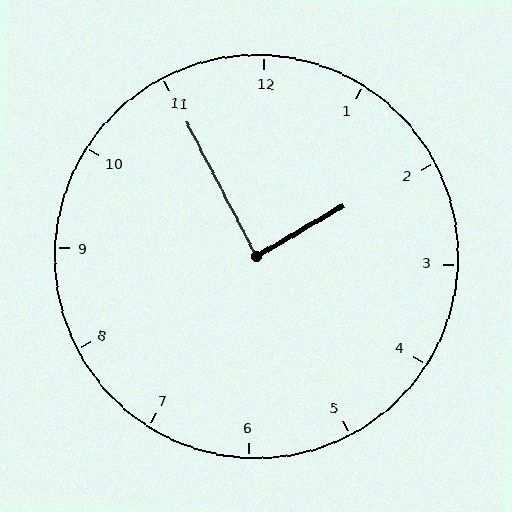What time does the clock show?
1:55.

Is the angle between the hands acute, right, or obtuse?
It is right.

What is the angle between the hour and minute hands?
Approximately 88 degrees.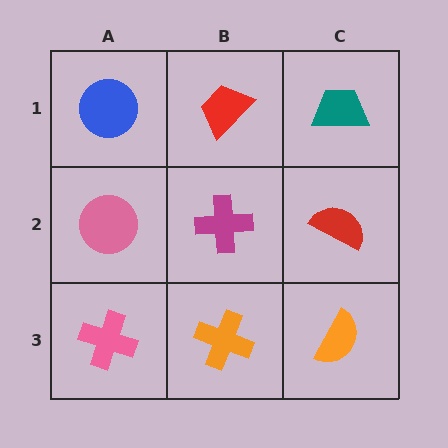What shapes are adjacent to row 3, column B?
A magenta cross (row 2, column B), a pink cross (row 3, column A), an orange semicircle (row 3, column C).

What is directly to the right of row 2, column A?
A magenta cross.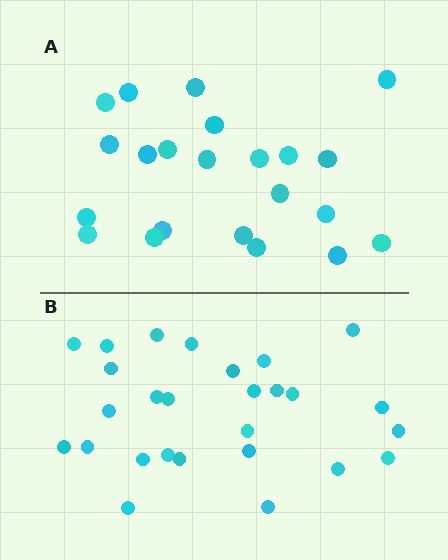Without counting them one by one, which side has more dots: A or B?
Region B (the bottom region) has more dots.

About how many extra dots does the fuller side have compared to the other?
Region B has about 5 more dots than region A.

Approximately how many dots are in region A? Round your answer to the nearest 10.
About 20 dots. (The exact count is 22, which rounds to 20.)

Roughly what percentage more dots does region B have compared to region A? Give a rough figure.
About 25% more.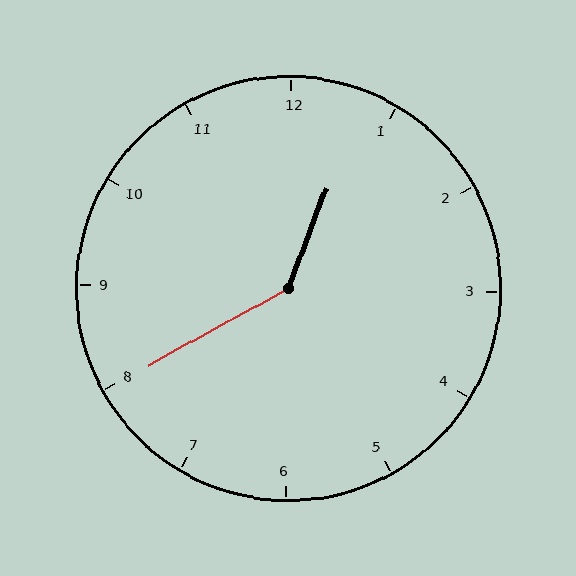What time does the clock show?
12:40.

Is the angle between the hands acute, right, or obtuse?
It is obtuse.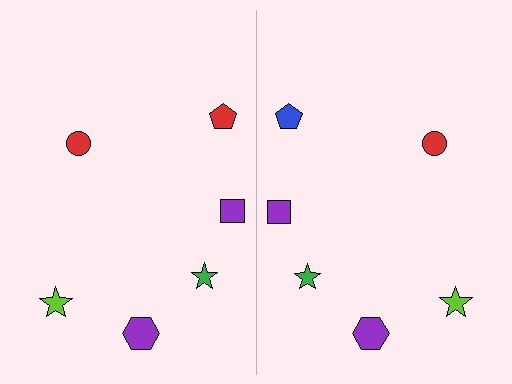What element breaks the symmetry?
The blue pentagon on the right side breaks the symmetry — its mirror counterpart is red.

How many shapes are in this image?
There are 12 shapes in this image.